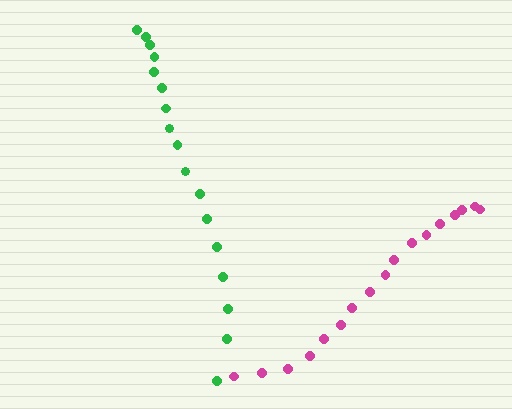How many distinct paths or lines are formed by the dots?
There are 2 distinct paths.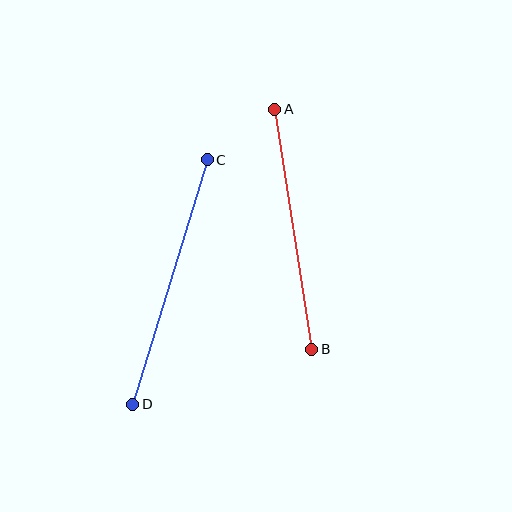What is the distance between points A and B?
The distance is approximately 243 pixels.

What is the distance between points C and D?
The distance is approximately 256 pixels.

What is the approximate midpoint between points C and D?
The midpoint is at approximately (170, 282) pixels.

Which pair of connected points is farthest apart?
Points C and D are farthest apart.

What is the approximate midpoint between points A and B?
The midpoint is at approximately (293, 229) pixels.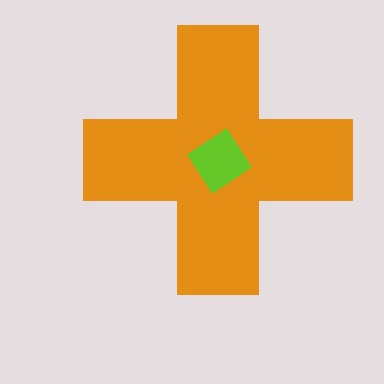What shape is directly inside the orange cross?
The lime diamond.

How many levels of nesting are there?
2.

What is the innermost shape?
The lime diamond.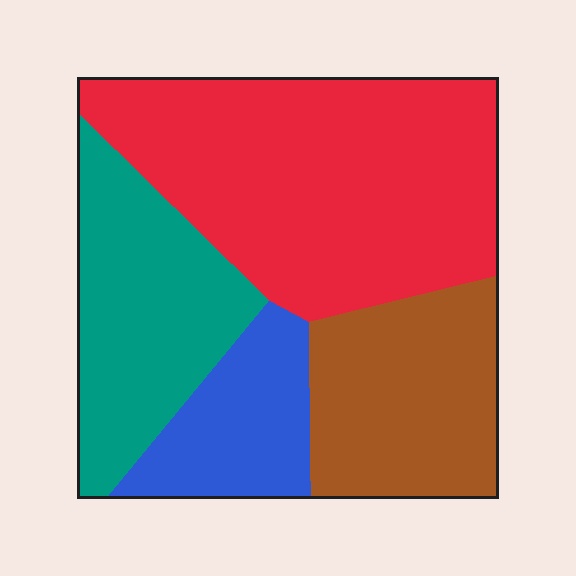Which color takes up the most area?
Red, at roughly 45%.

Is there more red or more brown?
Red.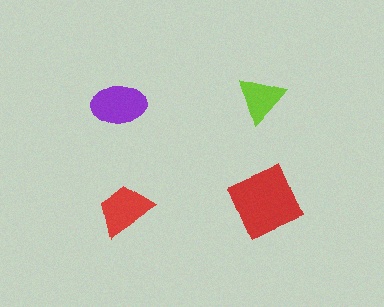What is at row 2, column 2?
A red square.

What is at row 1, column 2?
A lime triangle.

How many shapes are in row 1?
2 shapes.